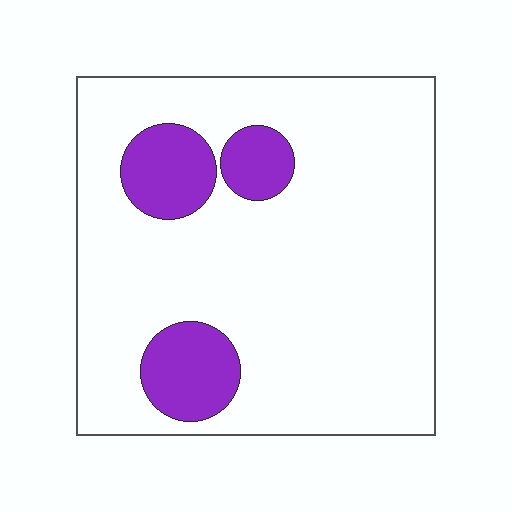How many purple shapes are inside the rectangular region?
3.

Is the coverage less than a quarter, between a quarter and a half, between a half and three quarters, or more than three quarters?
Less than a quarter.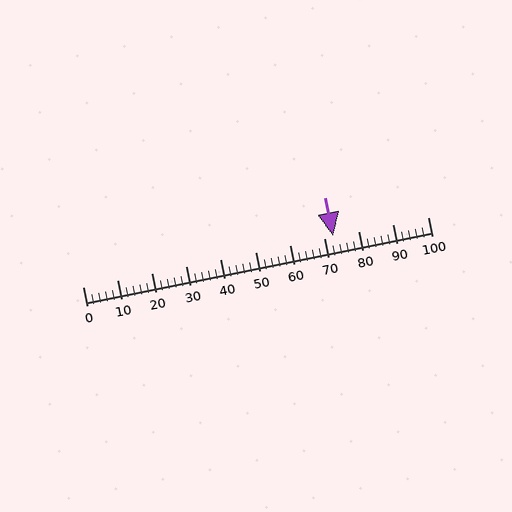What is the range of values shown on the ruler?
The ruler shows values from 0 to 100.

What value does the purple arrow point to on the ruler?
The purple arrow points to approximately 72.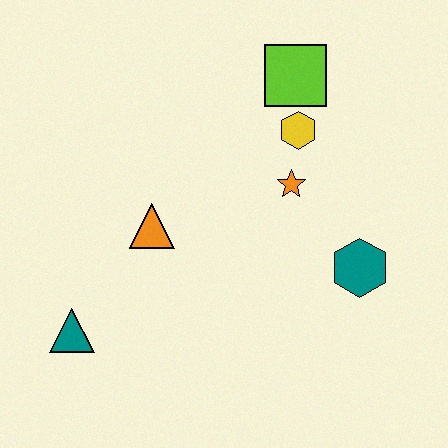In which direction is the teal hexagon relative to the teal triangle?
The teal hexagon is to the right of the teal triangle.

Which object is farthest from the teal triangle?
The lime square is farthest from the teal triangle.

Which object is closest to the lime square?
The yellow hexagon is closest to the lime square.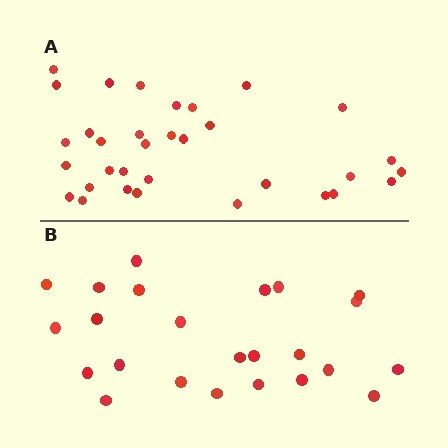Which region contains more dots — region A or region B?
Region A (the top region) has more dots.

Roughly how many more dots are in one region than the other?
Region A has roughly 8 or so more dots than region B.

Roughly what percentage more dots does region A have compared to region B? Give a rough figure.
About 40% more.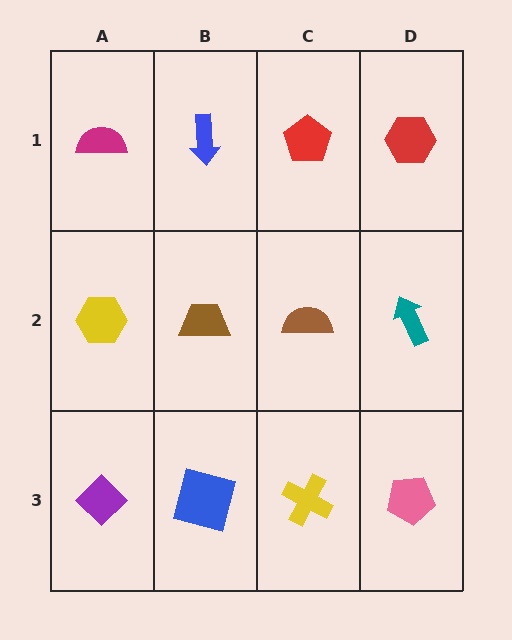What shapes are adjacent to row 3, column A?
A yellow hexagon (row 2, column A), a blue square (row 3, column B).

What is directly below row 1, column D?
A teal arrow.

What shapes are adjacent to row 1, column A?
A yellow hexagon (row 2, column A), a blue arrow (row 1, column B).